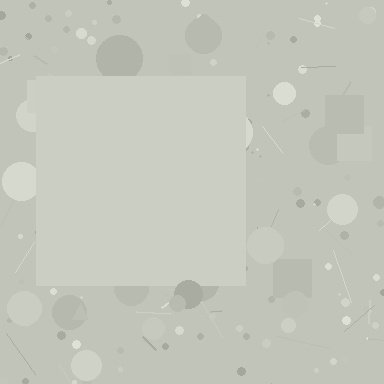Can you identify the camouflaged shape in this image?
The camouflaged shape is a square.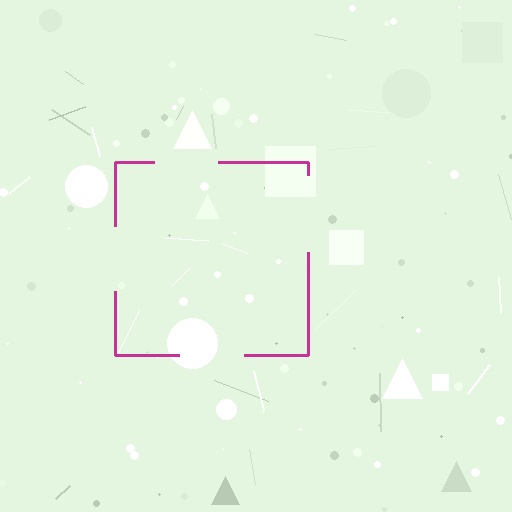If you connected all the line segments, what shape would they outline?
They would outline a square.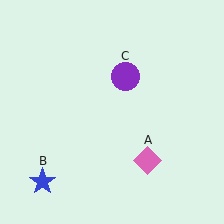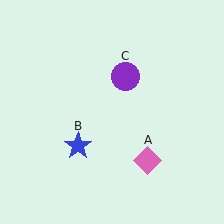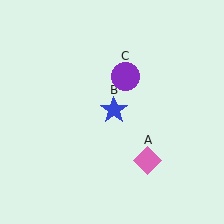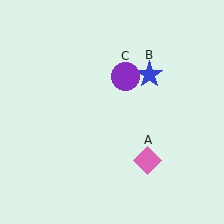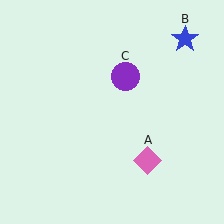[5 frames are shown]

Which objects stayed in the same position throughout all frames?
Pink diamond (object A) and purple circle (object C) remained stationary.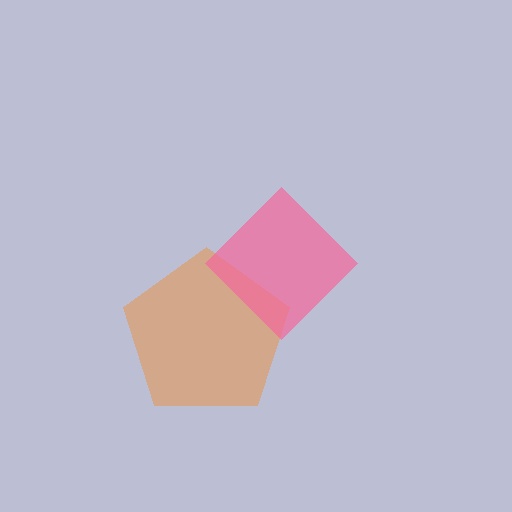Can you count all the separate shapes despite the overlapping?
Yes, there are 2 separate shapes.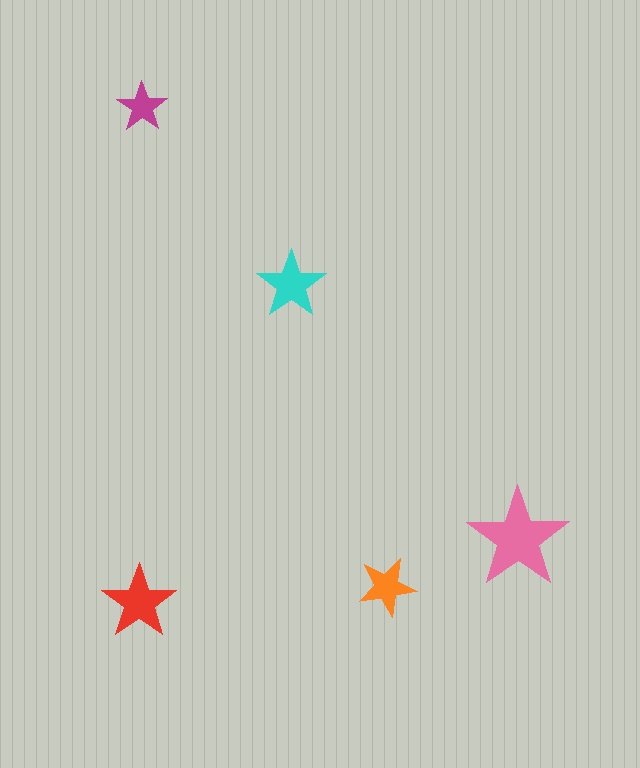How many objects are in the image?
There are 5 objects in the image.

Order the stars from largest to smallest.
the pink one, the red one, the cyan one, the orange one, the magenta one.